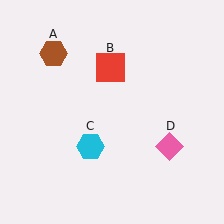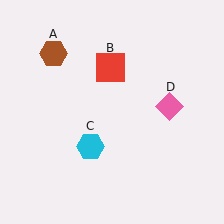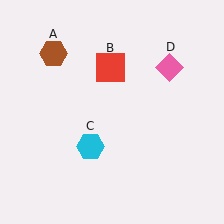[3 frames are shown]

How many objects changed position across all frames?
1 object changed position: pink diamond (object D).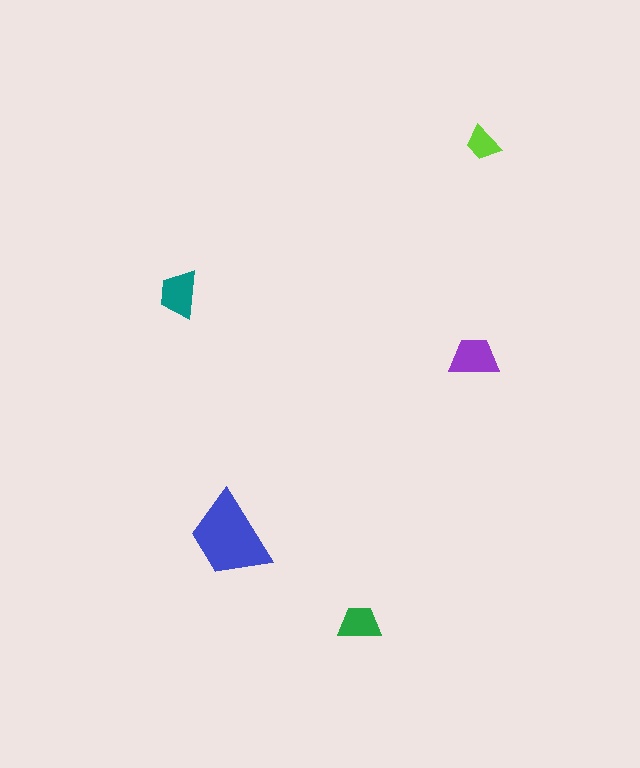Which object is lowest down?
The green trapezoid is bottommost.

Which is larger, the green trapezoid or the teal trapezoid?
The teal one.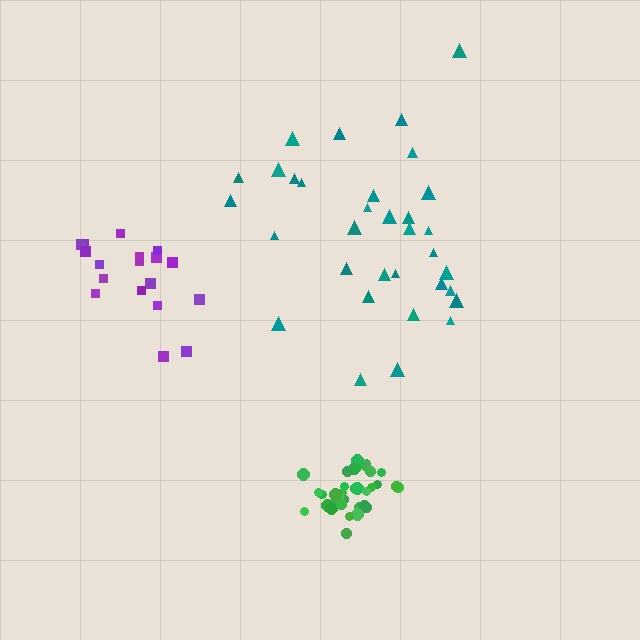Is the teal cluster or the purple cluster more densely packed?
Purple.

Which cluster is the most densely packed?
Green.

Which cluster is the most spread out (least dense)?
Teal.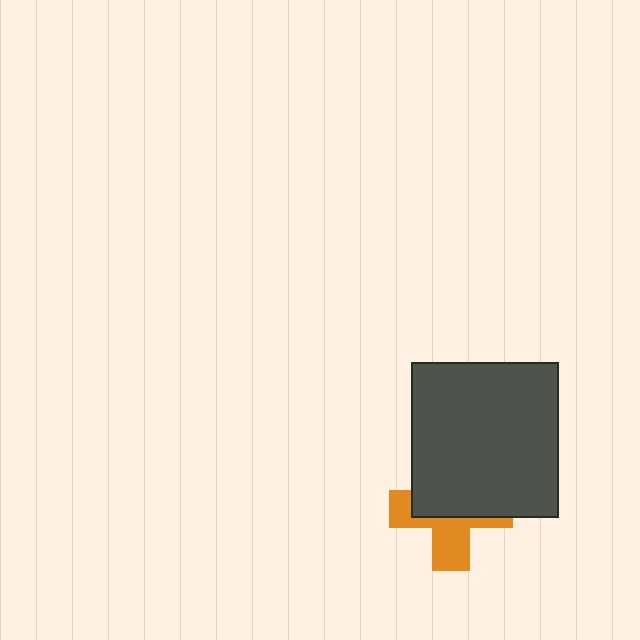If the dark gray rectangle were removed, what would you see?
You would see the complete orange cross.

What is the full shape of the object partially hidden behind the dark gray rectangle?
The partially hidden object is an orange cross.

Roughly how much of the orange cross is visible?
A small part of it is visible (roughly 44%).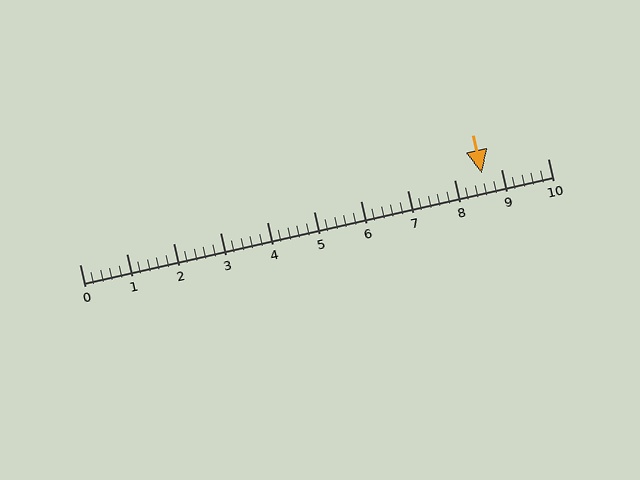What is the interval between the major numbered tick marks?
The major tick marks are spaced 1 units apart.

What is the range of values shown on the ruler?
The ruler shows values from 0 to 10.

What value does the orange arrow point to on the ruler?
The orange arrow points to approximately 8.6.